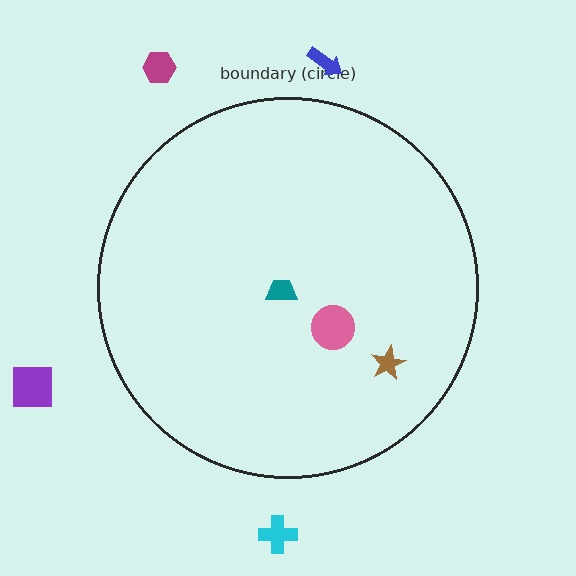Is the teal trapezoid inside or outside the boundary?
Inside.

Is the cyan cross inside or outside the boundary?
Outside.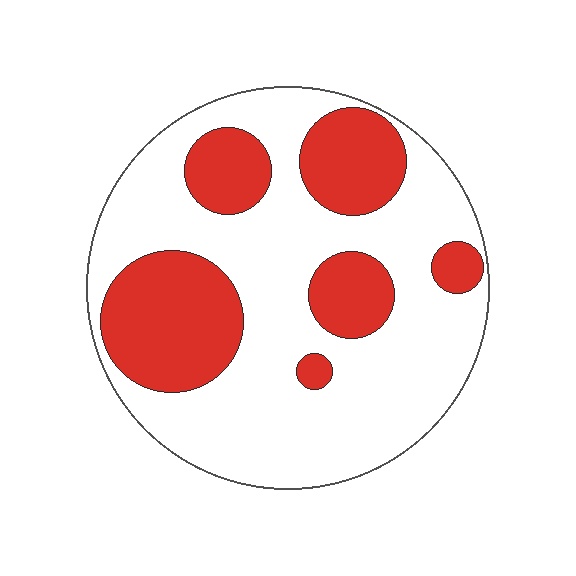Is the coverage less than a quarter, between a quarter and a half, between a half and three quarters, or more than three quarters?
Between a quarter and a half.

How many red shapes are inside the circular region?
6.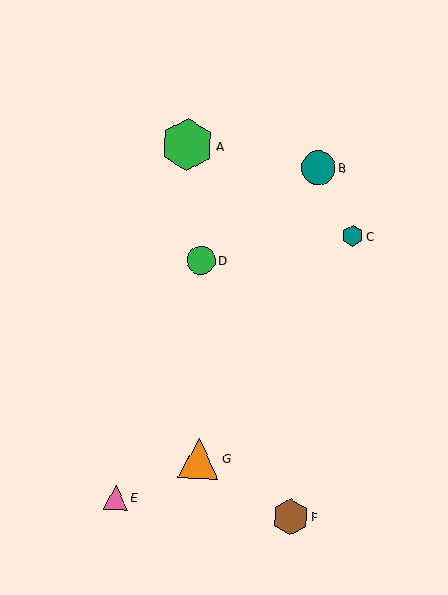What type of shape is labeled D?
Shape D is a green circle.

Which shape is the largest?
The green hexagon (labeled A) is the largest.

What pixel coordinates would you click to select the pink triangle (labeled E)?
Click at (116, 498) to select the pink triangle E.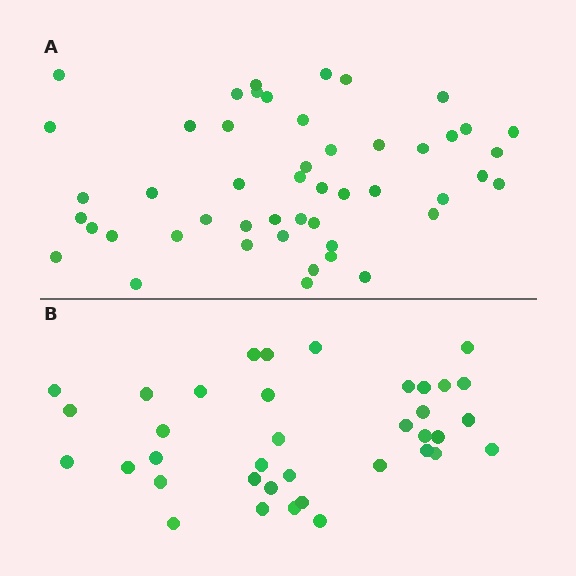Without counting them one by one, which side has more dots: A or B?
Region A (the top region) has more dots.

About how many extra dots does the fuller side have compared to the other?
Region A has roughly 12 or so more dots than region B.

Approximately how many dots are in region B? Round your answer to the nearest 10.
About 40 dots. (The exact count is 37, which rounds to 40.)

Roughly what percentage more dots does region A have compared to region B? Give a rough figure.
About 30% more.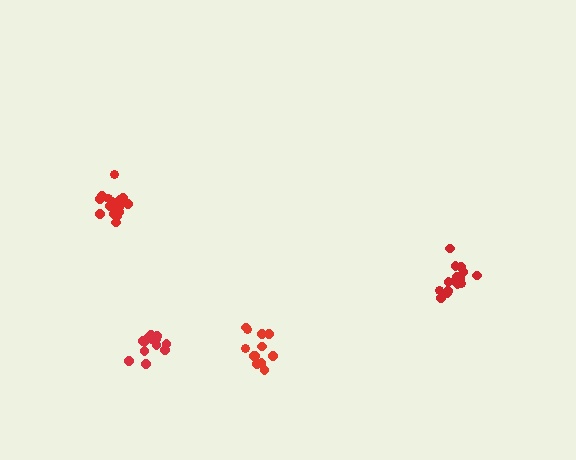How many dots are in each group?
Group 1: 13 dots, Group 2: 15 dots, Group 3: 17 dots, Group 4: 12 dots (57 total).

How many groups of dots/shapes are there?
There are 4 groups.